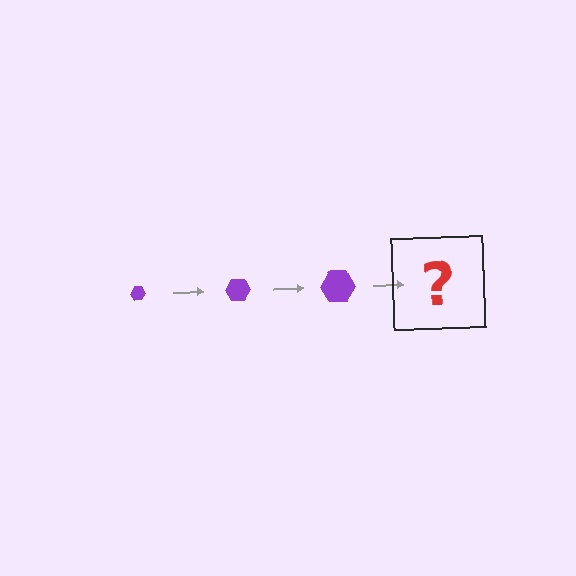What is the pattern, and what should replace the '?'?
The pattern is that the hexagon gets progressively larger each step. The '?' should be a purple hexagon, larger than the previous one.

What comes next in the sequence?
The next element should be a purple hexagon, larger than the previous one.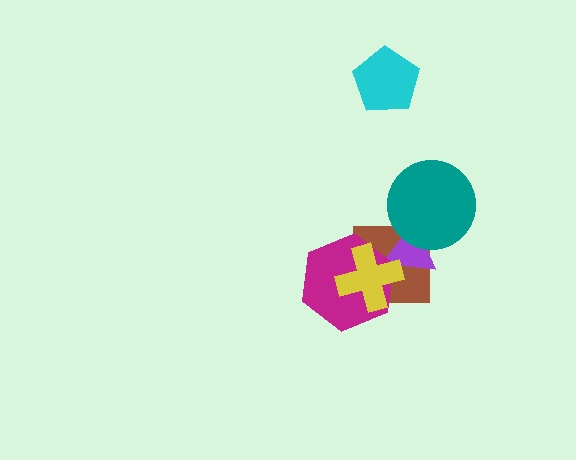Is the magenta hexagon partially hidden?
Yes, it is partially covered by another shape.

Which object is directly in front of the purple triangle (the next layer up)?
The teal circle is directly in front of the purple triangle.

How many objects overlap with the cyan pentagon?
0 objects overlap with the cyan pentagon.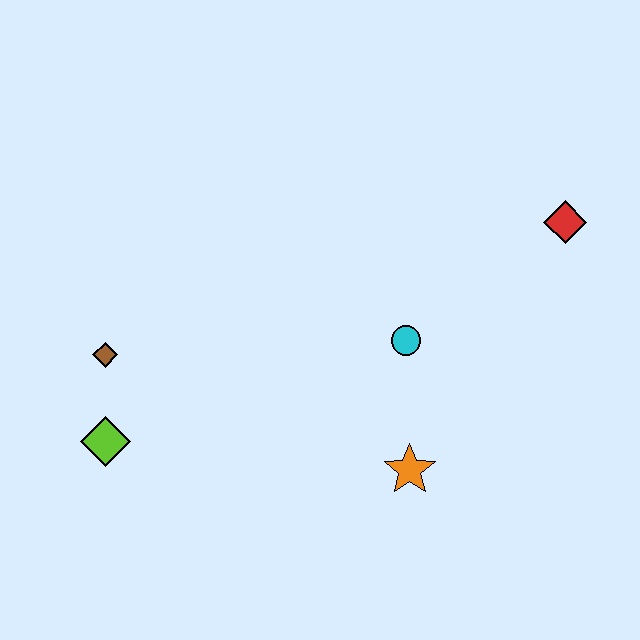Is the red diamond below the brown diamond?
No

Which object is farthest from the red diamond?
The lime diamond is farthest from the red diamond.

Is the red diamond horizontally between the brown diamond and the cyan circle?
No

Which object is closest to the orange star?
The cyan circle is closest to the orange star.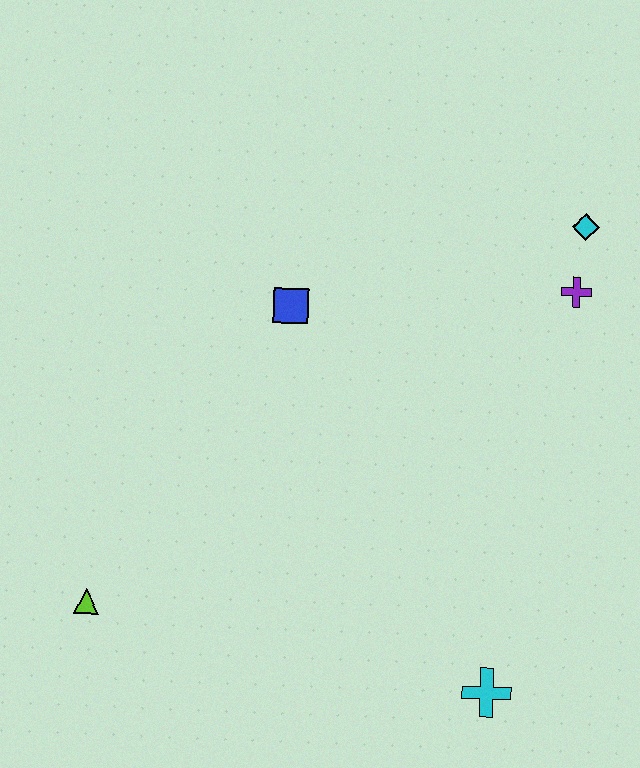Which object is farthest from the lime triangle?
The cyan diamond is farthest from the lime triangle.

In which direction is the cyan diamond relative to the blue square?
The cyan diamond is to the right of the blue square.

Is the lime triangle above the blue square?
No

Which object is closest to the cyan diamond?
The purple cross is closest to the cyan diamond.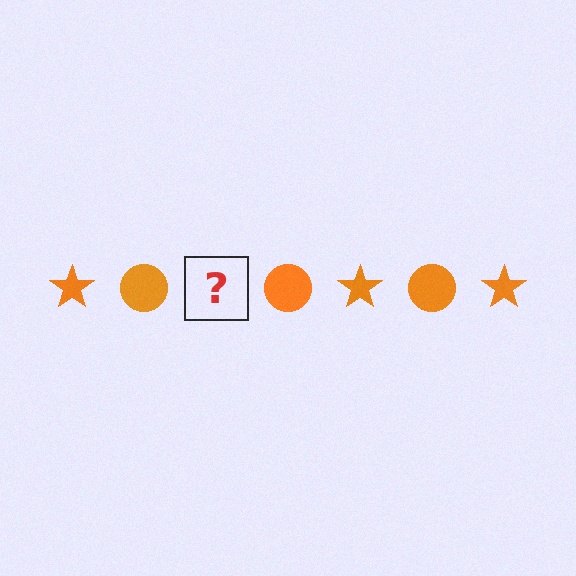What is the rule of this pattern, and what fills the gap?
The rule is that the pattern cycles through star, circle shapes in orange. The gap should be filled with an orange star.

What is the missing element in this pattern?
The missing element is an orange star.